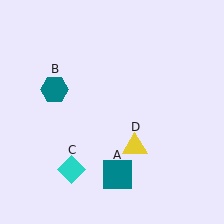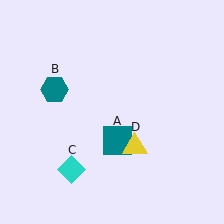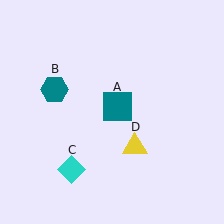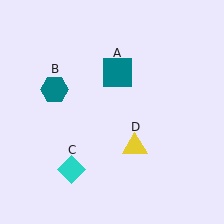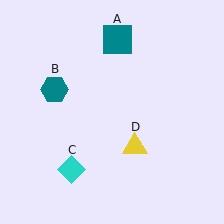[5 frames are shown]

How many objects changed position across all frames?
1 object changed position: teal square (object A).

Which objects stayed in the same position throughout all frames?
Teal hexagon (object B) and cyan diamond (object C) and yellow triangle (object D) remained stationary.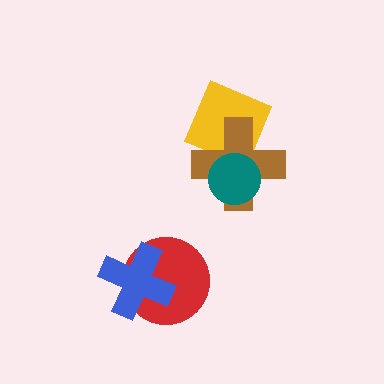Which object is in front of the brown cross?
The teal circle is in front of the brown cross.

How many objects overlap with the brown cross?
2 objects overlap with the brown cross.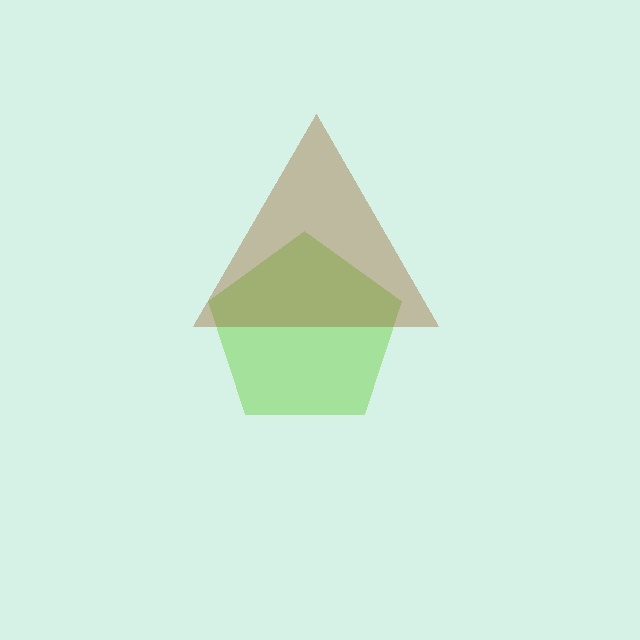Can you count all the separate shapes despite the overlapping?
Yes, there are 2 separate shapes.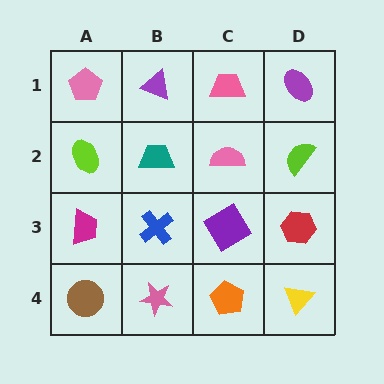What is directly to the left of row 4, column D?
An orange pentagon.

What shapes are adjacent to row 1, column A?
A lime ellipse (row 2, column A), a purple triangle (row 1, column B).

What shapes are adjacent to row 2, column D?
A purple ellipse (row 1, column D), a red hexagon (row 3, column D), a pink semicircle (row 2, column C).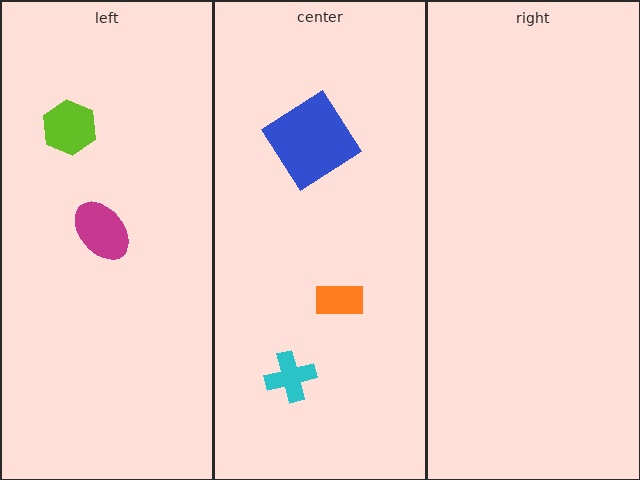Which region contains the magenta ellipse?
The left region.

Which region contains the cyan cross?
The center region.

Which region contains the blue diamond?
The center region.